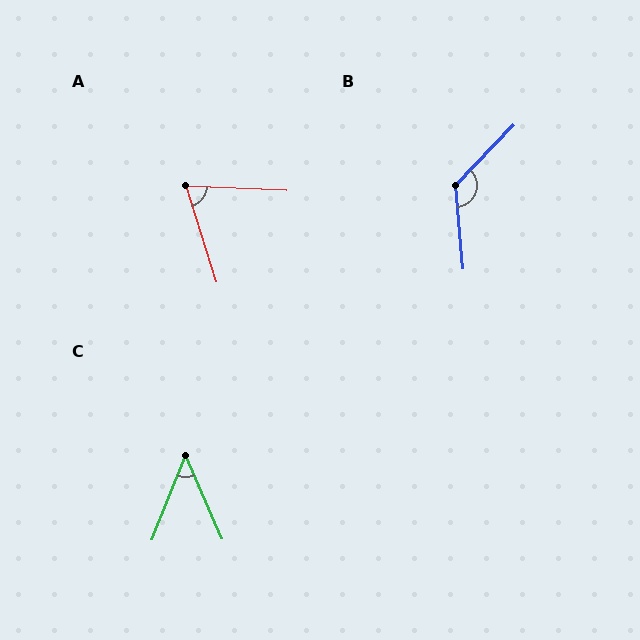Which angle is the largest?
B, at approximately 131 degrees.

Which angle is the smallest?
C, at approximately 45 degrees.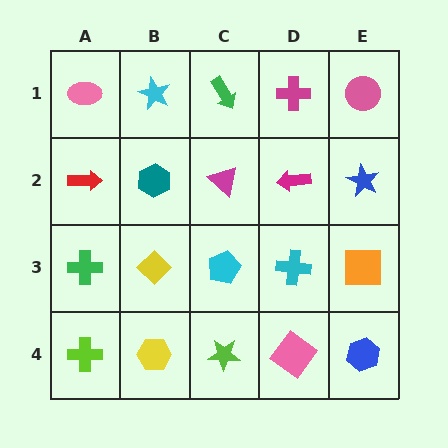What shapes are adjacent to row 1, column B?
A teal hexagon (row 2, column B), a pink ellipse (row 1, column A), a green arrow (row 1, column C).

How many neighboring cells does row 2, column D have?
4.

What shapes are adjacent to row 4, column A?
A green cross (row 3, column A), a yellow hexagon (row 4, column B).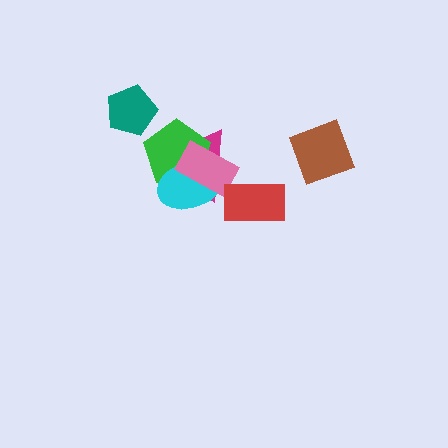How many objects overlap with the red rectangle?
0 objects overlap with the red rectangle.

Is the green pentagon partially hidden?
Yes, it is partially covered by another shape.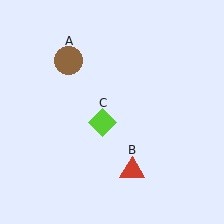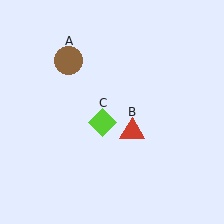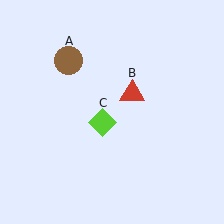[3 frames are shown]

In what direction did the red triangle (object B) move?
The red triangle (object B) moved up.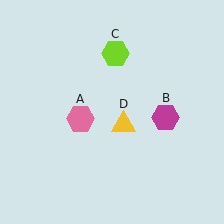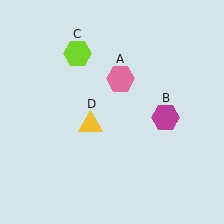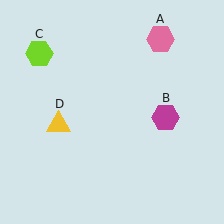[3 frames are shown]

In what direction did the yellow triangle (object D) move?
The yellow triangle (object D) moved left.